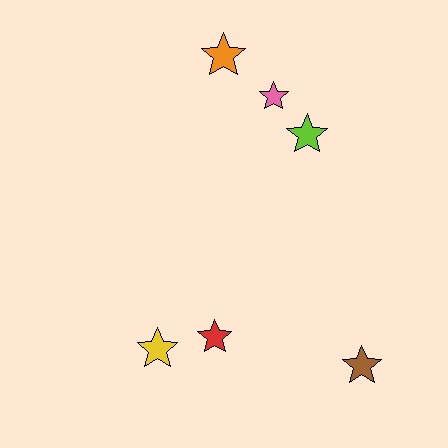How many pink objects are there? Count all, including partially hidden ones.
There is 1 pink object.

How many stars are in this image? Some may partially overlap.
There are 6 stars.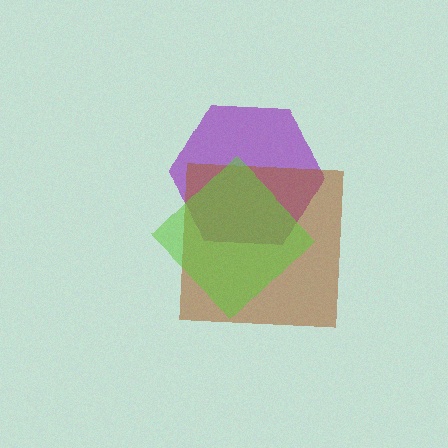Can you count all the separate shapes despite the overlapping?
Yes, there are 3 separate shapes.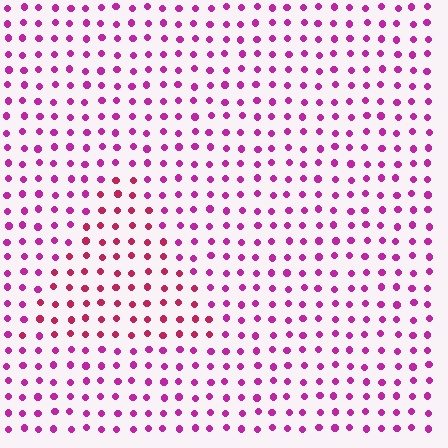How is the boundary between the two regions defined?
The boundary is defined purely by a slight shift in hue (about 28 degrees). Spacing, size, and orientation are identical on both sides.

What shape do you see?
I see a triangle.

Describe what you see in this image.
The image is filled with small magenta elements in a uniform arrangement. A triangle-shaped region is visible where the elements are tinted to a slightly different hue, forming a subtle color boundary.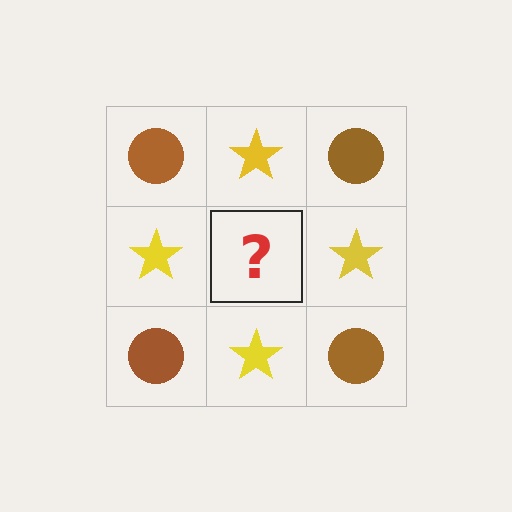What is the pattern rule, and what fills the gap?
The rule is that it alternates brown circle and yellow star in a checkerboard pattern. The gap should be filled with a brown circle.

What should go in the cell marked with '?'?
The missing cell should contain a brown circle.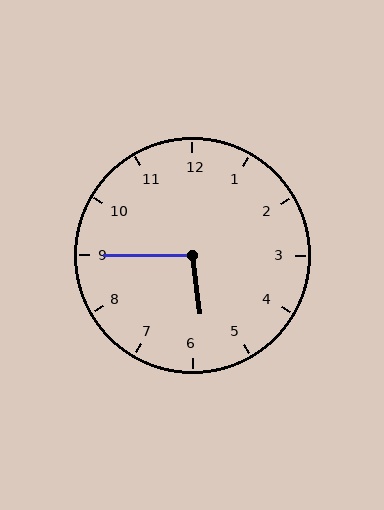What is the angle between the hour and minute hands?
Approximately 98 degrees.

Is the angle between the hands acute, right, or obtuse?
It is obtuse.